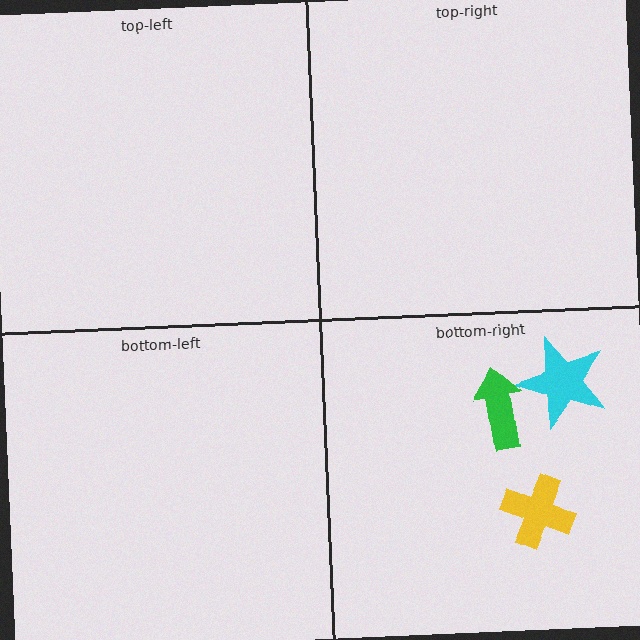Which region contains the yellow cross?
The bottom-right region.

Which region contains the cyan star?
The bottom-right region.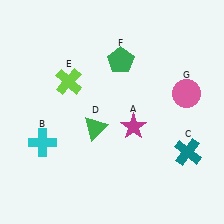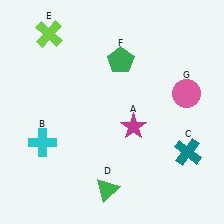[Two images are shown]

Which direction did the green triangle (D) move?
The green triangle (D) moved down.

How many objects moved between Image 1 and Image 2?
2 objects moved between the two images.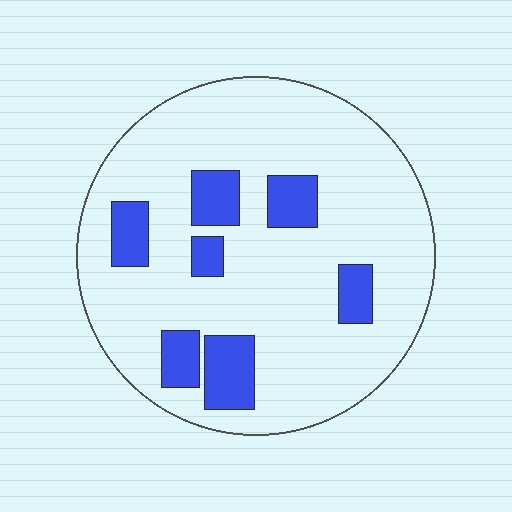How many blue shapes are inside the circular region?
7.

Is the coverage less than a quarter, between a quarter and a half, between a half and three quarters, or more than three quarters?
Less than a quarter.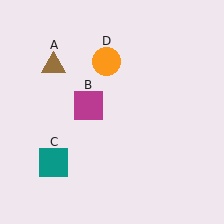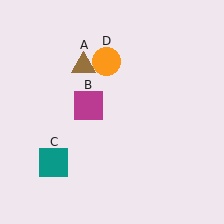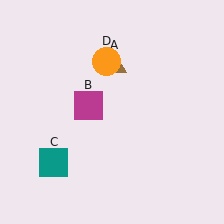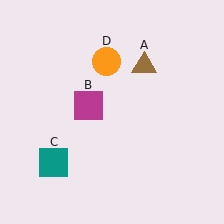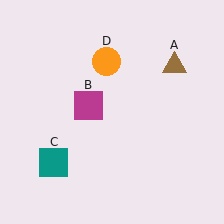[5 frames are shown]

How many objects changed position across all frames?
1 object changed position: brown triangle (object A).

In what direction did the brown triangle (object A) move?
The brown triangle (object A) moved right.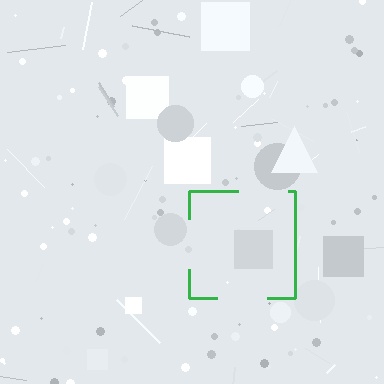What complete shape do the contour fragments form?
The contour fragments form a square.